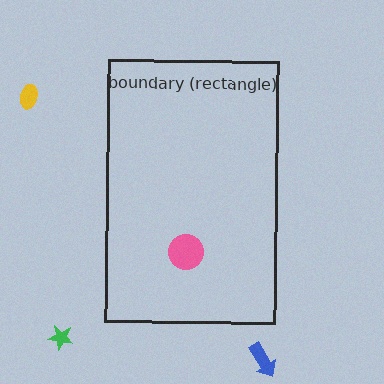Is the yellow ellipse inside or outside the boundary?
Outside.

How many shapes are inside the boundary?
1 inside, 3 outside.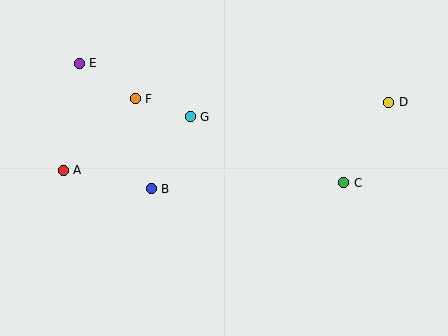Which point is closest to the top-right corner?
Point D is closest to the top-right corner.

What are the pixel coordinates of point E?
Point E is at (79, 63).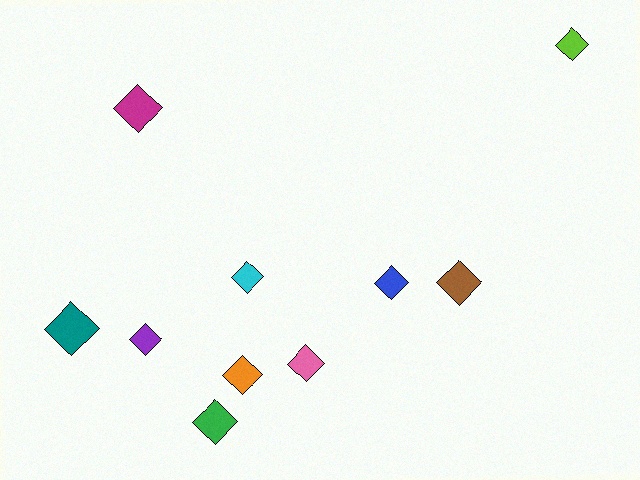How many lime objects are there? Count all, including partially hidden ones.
There is 1 lime object.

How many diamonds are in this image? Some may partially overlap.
There are 10 diamonds.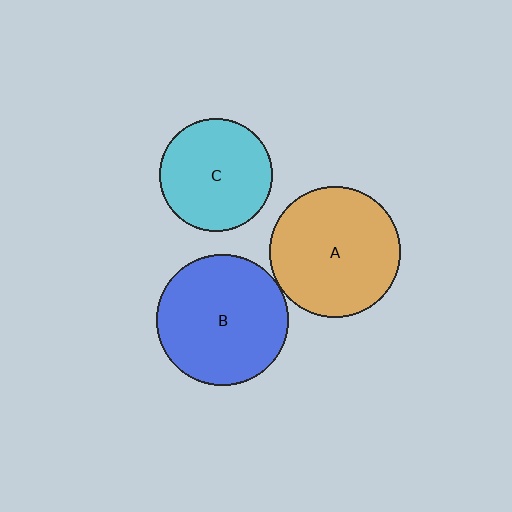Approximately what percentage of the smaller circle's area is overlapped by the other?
Approximately 5%.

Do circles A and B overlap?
Yes.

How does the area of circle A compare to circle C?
Approximately 1.4 times.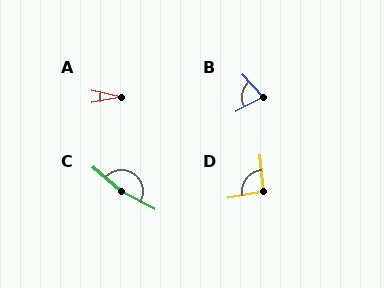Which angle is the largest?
C, at approximately 167 degrees.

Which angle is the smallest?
A, at approximately 23 degrees.